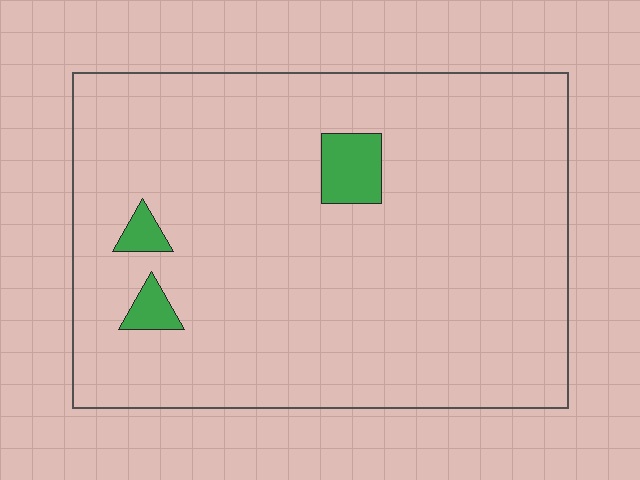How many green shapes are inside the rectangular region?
3.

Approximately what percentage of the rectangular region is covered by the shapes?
Approximately 5%.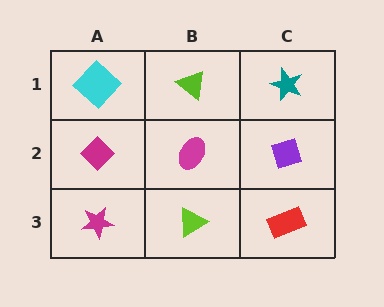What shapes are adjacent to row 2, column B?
A lime triangle (row 1, column B), a lime triangle (row 3, column B), a magenta diamond (row 2, column A), a purple diamond (row 2, column C).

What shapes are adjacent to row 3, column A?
A magenta diamond (row 2, column A), a lime triangle (row 3, column B).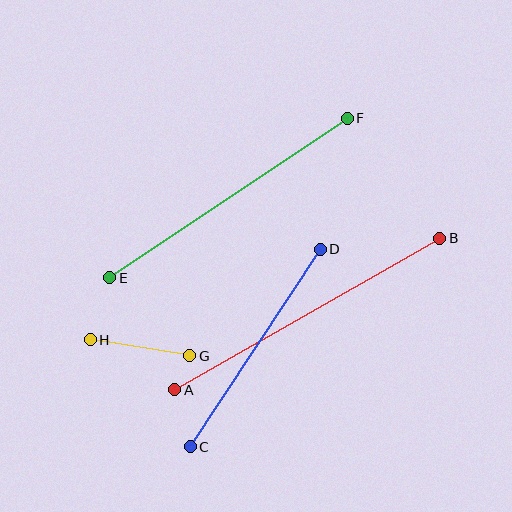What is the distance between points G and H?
The distance is approximately 100 pixels.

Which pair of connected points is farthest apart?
Points A and B are farthest apart.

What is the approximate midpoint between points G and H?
The midpoint is at approximately (140, 348) pixels.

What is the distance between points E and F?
The distance is approximately 286 pixels.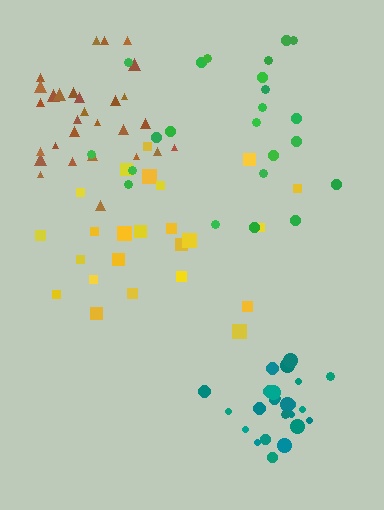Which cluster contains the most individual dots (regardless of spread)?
Brown (29).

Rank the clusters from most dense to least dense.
teal, brown, yellow, green.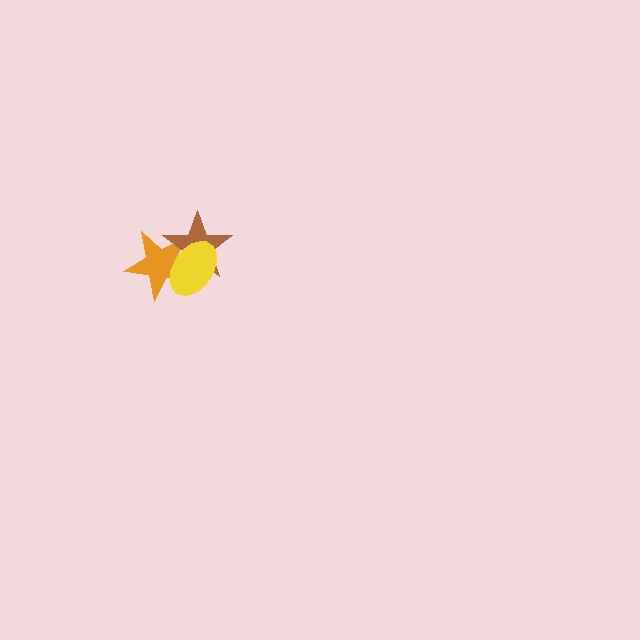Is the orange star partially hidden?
Yes, it is partially covered by another shape.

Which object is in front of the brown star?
The yellow ellipse is in front of the brown star.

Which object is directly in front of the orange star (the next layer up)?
The brown star is directly in front of the orange star.